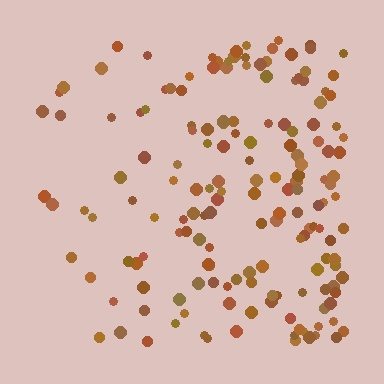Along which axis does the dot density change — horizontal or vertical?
Horizontal.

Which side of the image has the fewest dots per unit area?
The left.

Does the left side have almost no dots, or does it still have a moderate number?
Still a moderate number, just noticeably fewer than the right.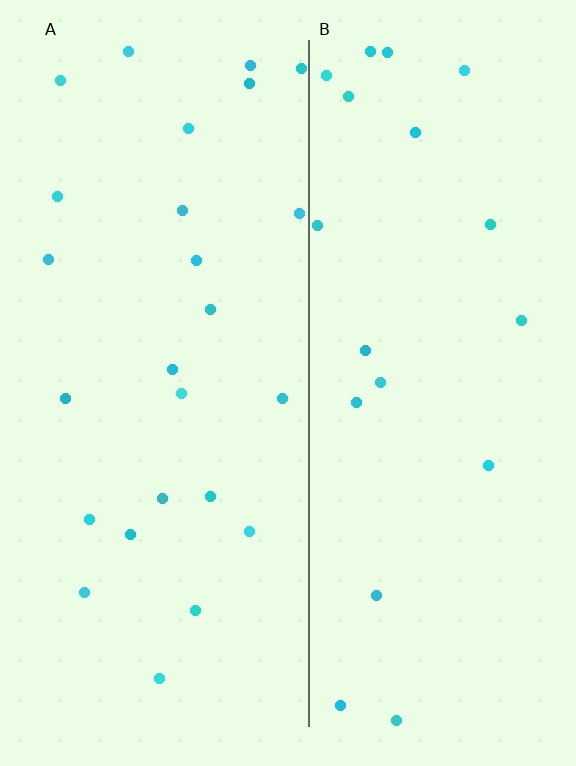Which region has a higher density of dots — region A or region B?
A (the left).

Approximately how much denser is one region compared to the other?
Approximately 1.3× — region A over region B.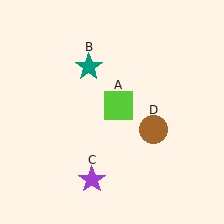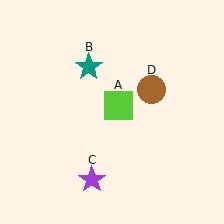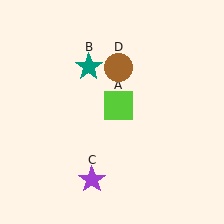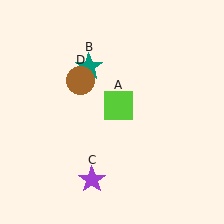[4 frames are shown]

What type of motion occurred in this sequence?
The brown circle (object D) rotated counterclockwise around the center of the scene.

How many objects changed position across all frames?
1 object changed position: brown circle (object D).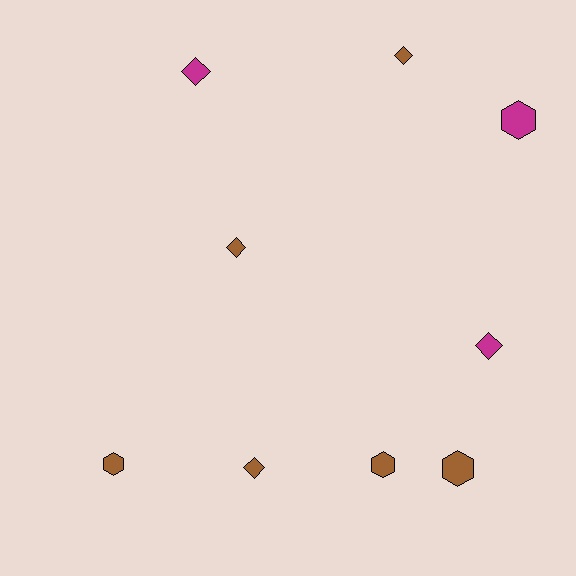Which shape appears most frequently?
Diamond, with 5 objects.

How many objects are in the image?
There are 9 objects.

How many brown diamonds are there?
There are 3 brown diamonds.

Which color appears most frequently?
Brown, with 6 objects.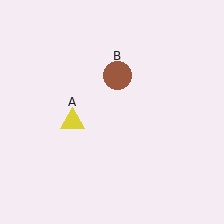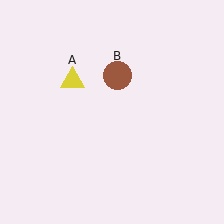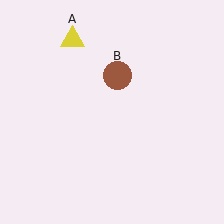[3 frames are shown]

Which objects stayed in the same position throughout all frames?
Brown circle (object B) remained stationary.